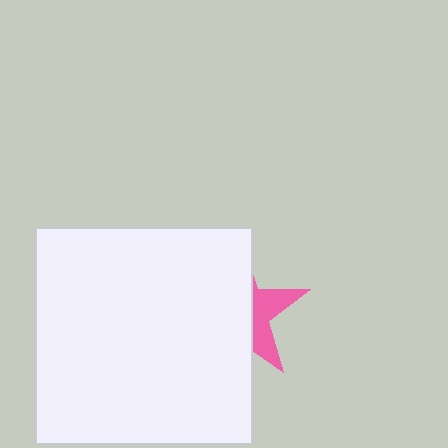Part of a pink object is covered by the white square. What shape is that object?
It is a star.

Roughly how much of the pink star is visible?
A small part of it is visible (roughly 32%).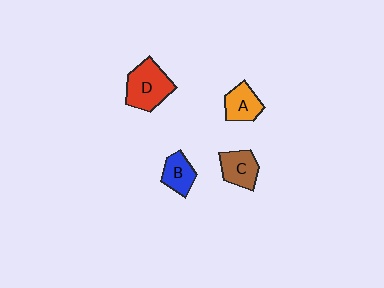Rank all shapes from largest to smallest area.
From largest to smallest: D (red), C (brown), A (orange), B (blue).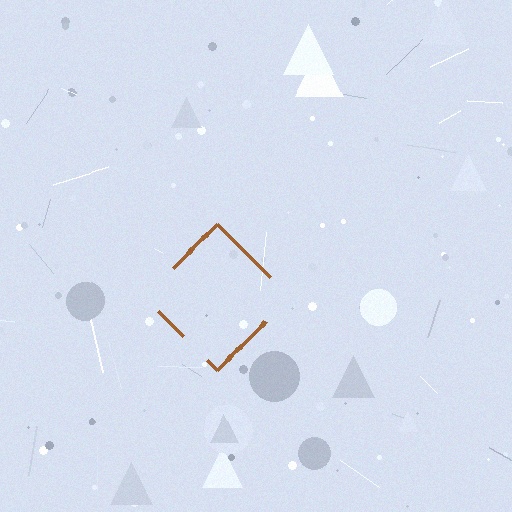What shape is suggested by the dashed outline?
The dashed outline suggests a diamond.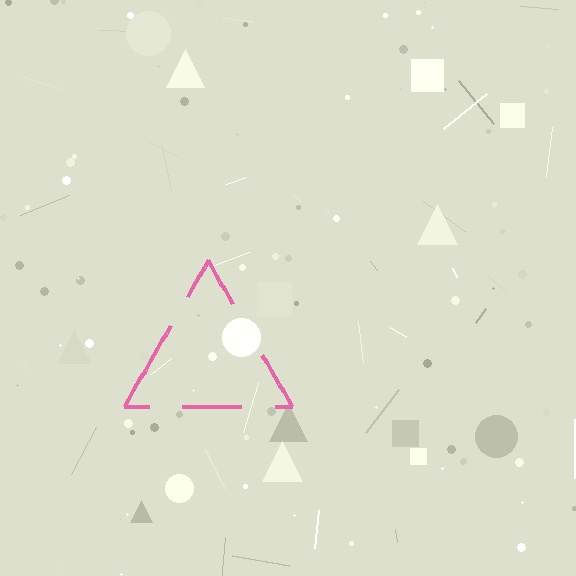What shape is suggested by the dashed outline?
The dashed outline suggests a triangle.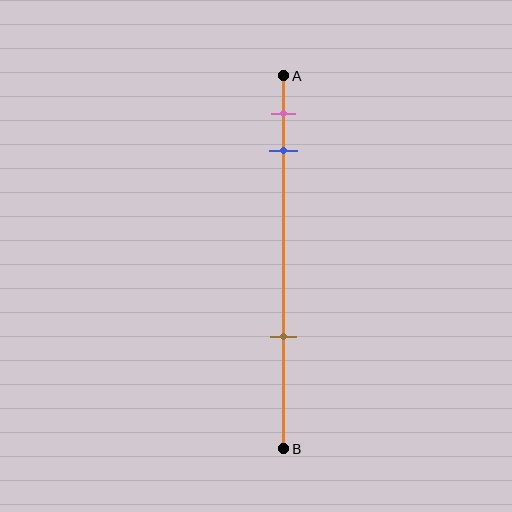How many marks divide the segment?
There are 3 marks dividing the segment.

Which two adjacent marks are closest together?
The pink and blue marks are the closest adjacent pair.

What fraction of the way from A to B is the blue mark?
The blue mark is approximately 20% (0.2) of the way from A to B.